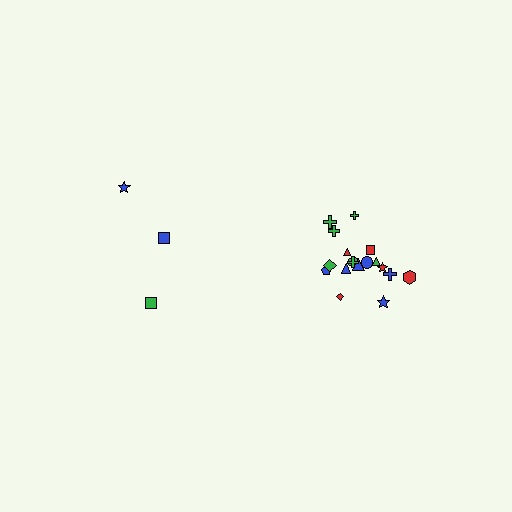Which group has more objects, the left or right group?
The right group.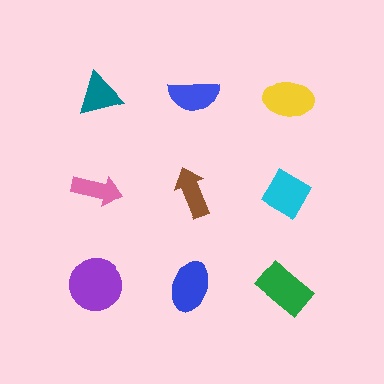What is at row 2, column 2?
A brown arrow.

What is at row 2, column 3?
A cyan diamond.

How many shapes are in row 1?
3 shapes.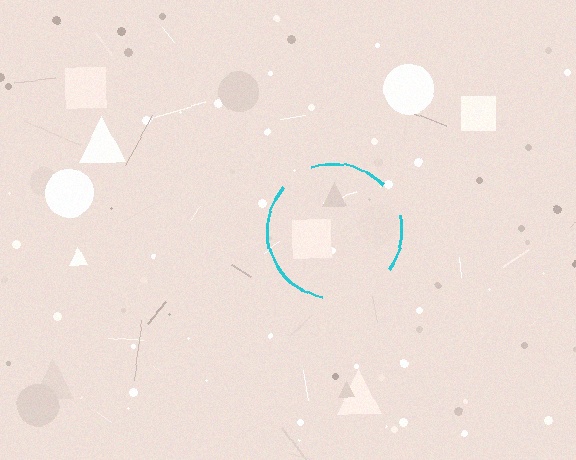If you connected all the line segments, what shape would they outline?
They would outline a circle.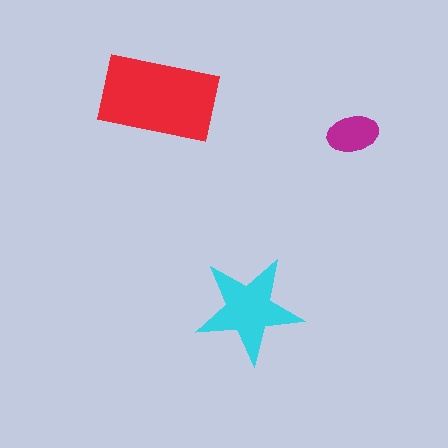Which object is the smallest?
The magenta ellipse.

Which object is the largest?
The red rectangle.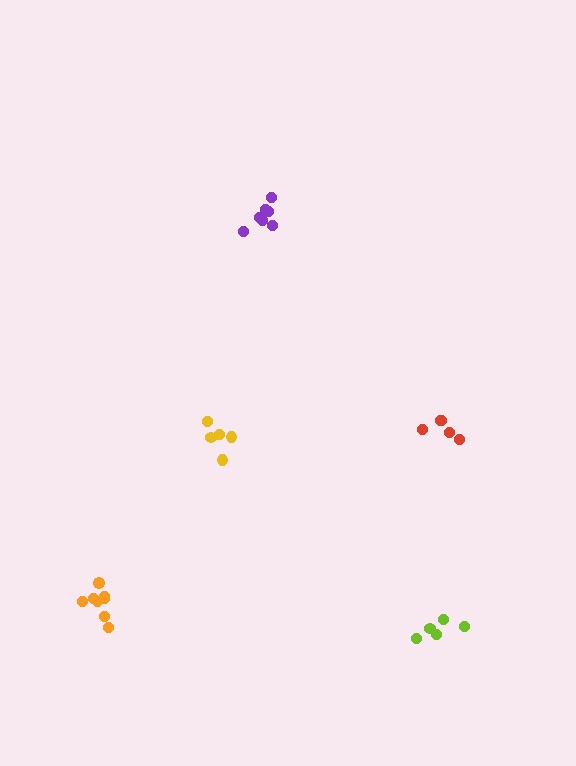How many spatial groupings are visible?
There are 5 spatial groupings.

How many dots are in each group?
Group 1: 5 dots, Group 2: 5 dots, Group 3: 8 dots, Group 4: 7 dots, Group 5: 5 dots (30 total).